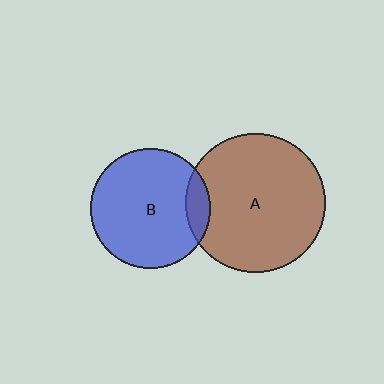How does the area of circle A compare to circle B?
Approximately 1.3 times.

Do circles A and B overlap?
Yes.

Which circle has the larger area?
Circle A (brown).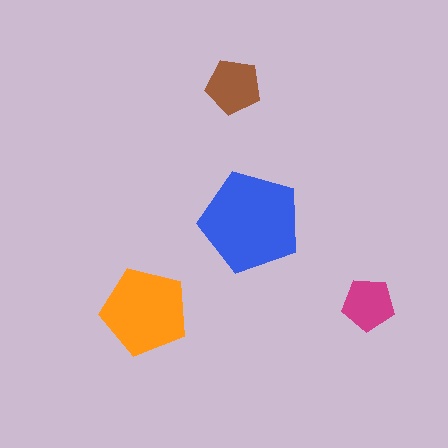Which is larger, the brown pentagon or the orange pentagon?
The orange one.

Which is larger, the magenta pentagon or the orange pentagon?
The orange one.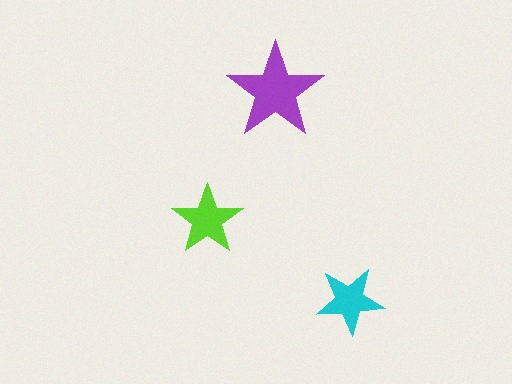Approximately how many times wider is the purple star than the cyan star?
About 1.5 times wider.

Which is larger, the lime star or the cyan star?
The lime one.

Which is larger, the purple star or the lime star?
The purple one.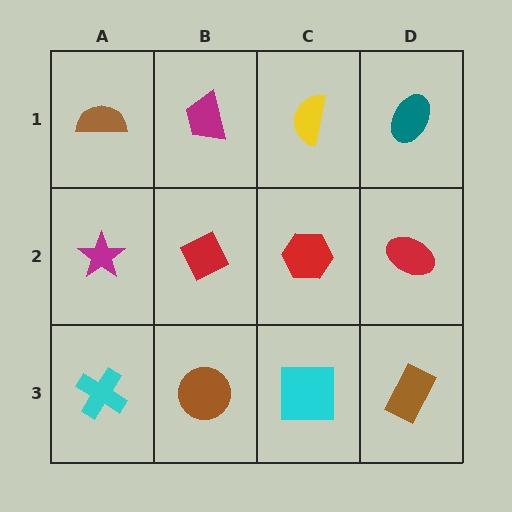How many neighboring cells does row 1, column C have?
3.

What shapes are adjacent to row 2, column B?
A magenta trapezoid (row 1, column B), a brown circle (row 3, column B), a magenta star (row 2, column A), a red hexagon (row 2, column C).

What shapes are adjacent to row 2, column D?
A teal ellipse (row 1, column D), a brown rectangle (row 3, column D), a red hexagon (row 2, column C).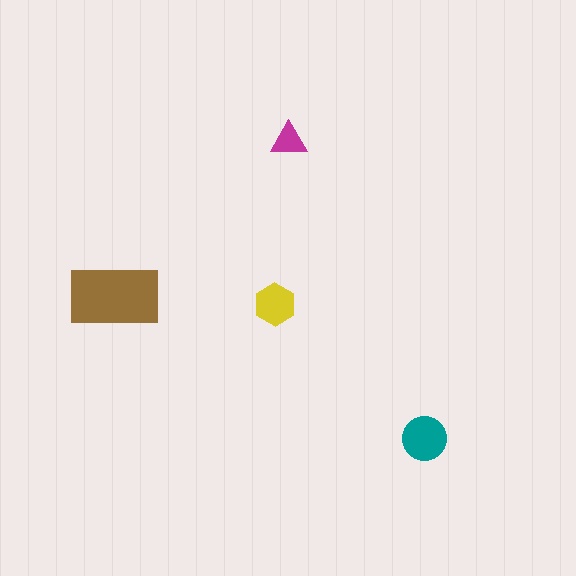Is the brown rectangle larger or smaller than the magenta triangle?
Larger.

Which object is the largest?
The brown rectangle.